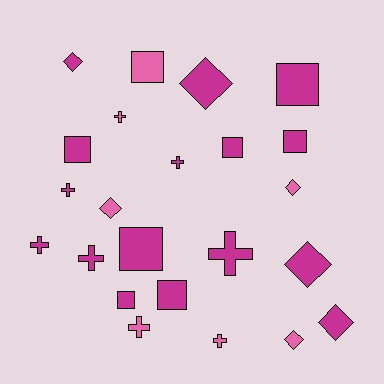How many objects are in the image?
There are 23 objects.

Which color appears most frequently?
Magenta, with 16 objects.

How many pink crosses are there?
There are 3 pink crosses.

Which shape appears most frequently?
Cross, with 8 objects.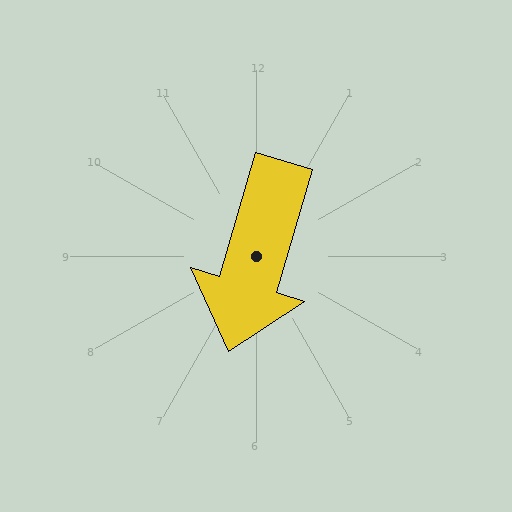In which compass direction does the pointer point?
South.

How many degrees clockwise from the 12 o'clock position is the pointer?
Approximately 196 degrees.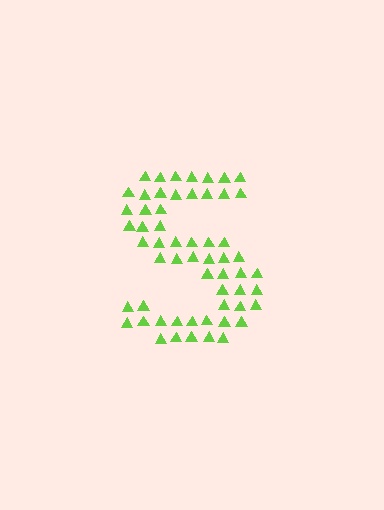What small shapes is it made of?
It is made of small triangles.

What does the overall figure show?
The overall figure shows the letter S.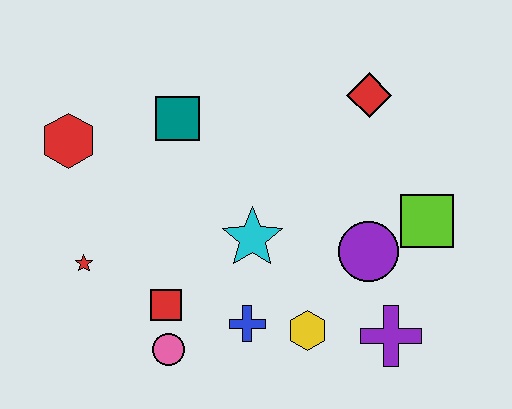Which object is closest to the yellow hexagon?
The blue cross is closest to the yellow hexagon.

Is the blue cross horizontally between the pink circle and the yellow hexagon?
Yes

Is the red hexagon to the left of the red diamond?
Yes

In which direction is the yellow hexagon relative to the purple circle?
The yellow hexagon is below the purple circle.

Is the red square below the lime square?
Yes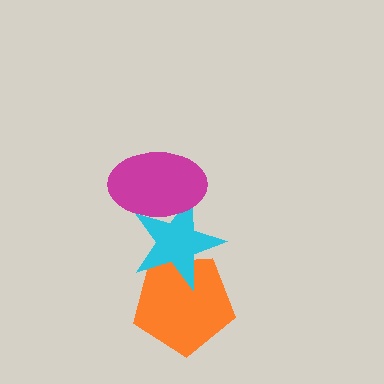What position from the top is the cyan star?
The cyan star is 2nd from the top.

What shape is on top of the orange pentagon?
The cyan star is on top of the orange pentagon.